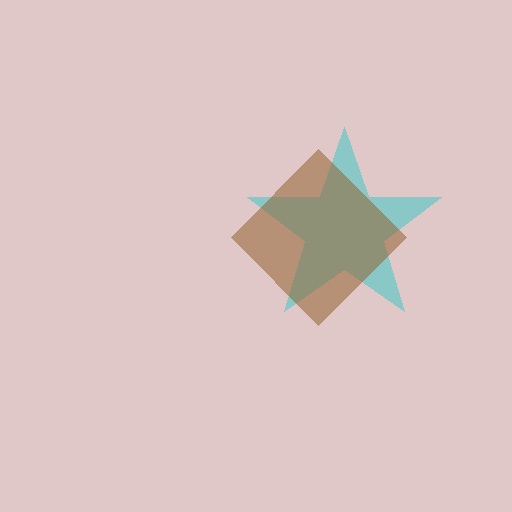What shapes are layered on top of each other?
The layered shapes are: a cyan star, a brown diamond.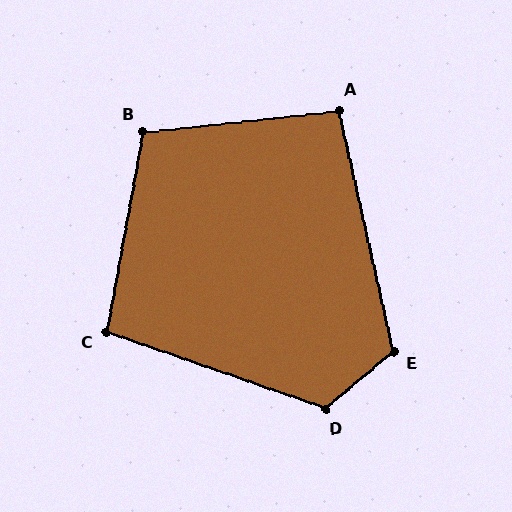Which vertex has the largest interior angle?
D, at approximately 121 degrees.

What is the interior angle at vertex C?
Approximately 99 degrees (obtuse).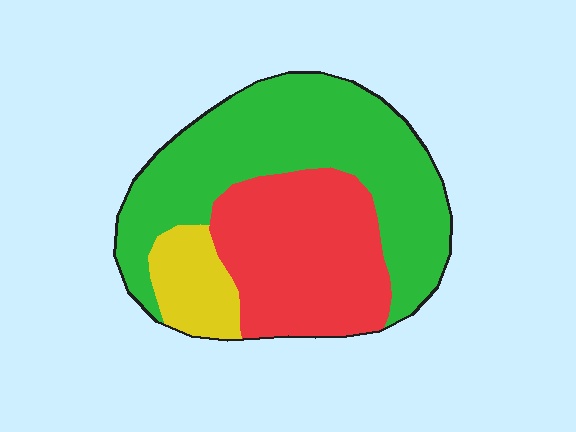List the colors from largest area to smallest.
From largest to smallest: green, red, yellow.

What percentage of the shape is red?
Red takes up about three eighths (3/8) of the shape.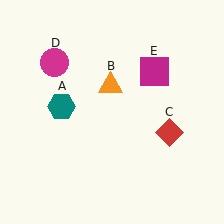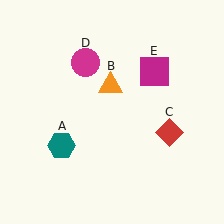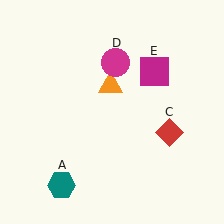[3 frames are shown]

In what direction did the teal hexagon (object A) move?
The teal hexagon (object A) moved down.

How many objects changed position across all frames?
2 objects changed position: teal hexagon (object A), magenta circle (object D).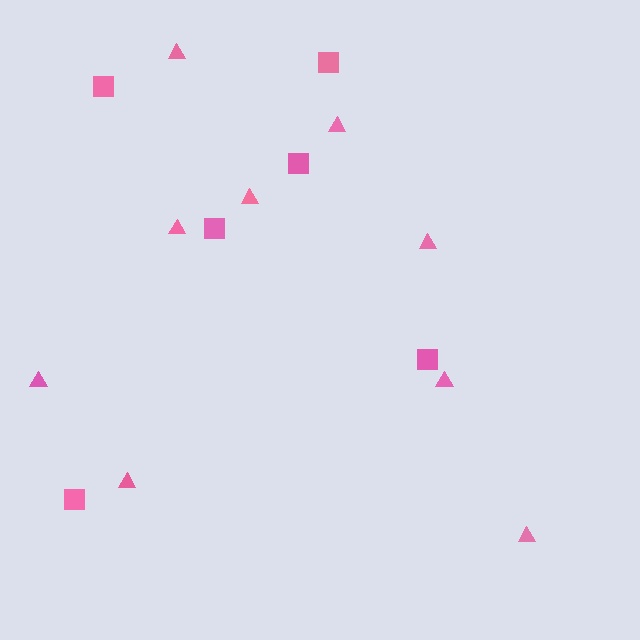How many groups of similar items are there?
There are 2 groups: one group of triangles (9) and one group of squares (6).